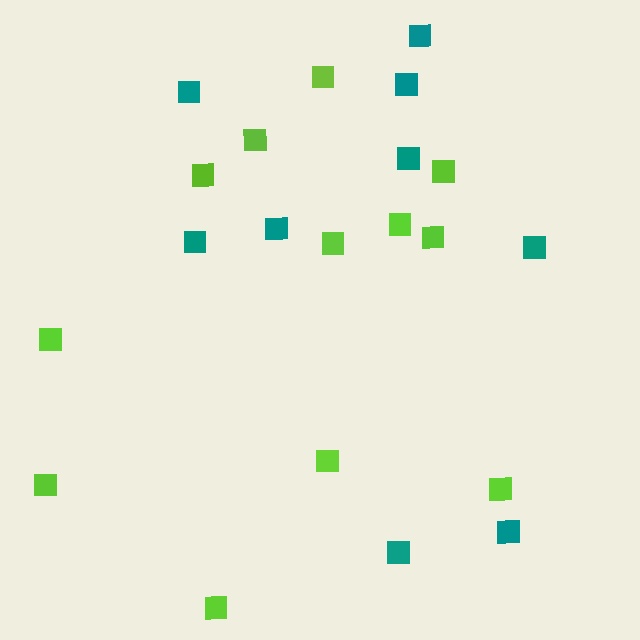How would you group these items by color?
There are 2 groups: one group of teal squares (9) and one group of lime squares (12).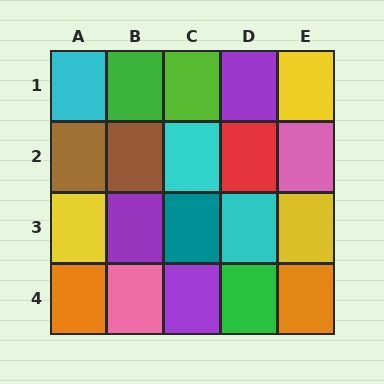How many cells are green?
2 cells are green.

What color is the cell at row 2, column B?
Brown.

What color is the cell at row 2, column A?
Brown.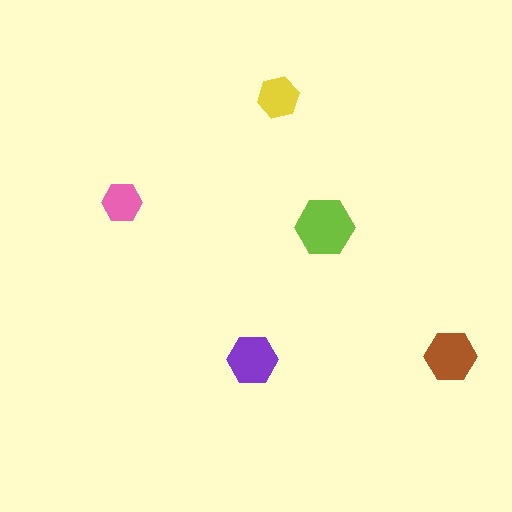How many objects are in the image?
There are 5 objects in the image.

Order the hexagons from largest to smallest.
the lime one, the brown one, the purple one, the yellow one, the pink one.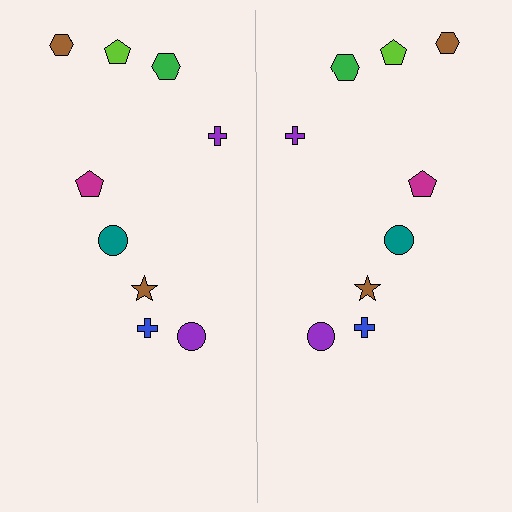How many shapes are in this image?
There are 18 shapes in this image.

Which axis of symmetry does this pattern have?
The pattern has a vertical axis of symmetry running through the center of the image.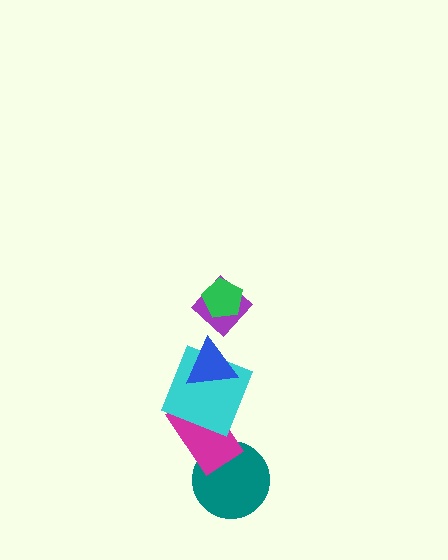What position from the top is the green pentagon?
The green pentagon is 1st from the top.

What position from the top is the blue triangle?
The blue triangle is 3rd from the top.